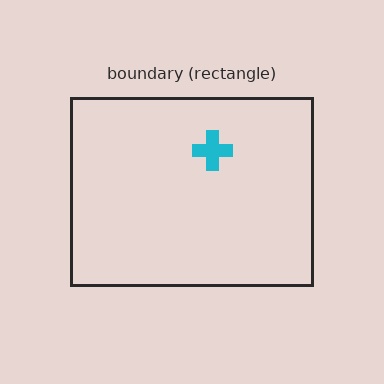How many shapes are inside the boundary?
1 inside, 0 outside.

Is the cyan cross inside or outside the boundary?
Inside.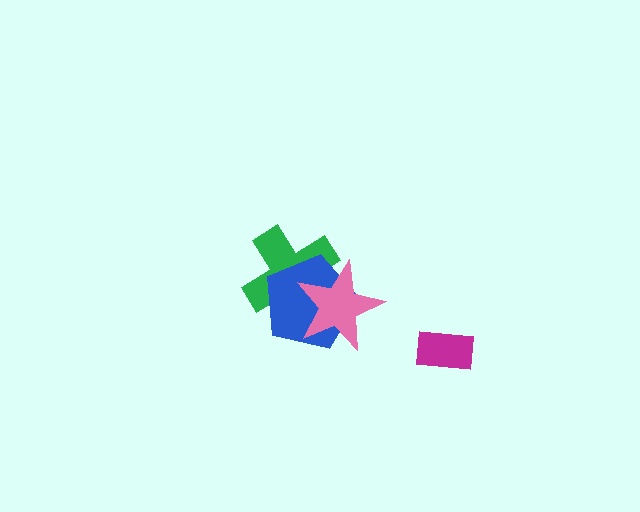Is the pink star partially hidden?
No, no other shape covers it.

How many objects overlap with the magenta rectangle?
0 objects overlap with the magenta rectangle.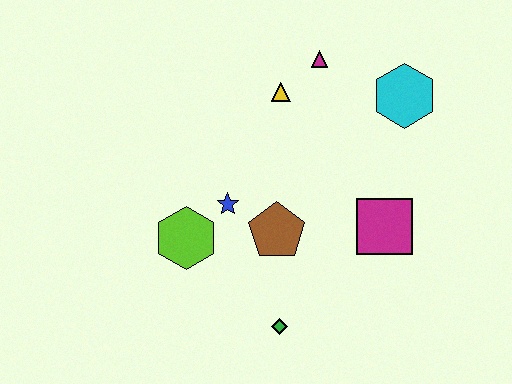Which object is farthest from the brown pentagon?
The cyan hexagon is farthest from the brown pentagon.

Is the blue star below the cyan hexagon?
Yes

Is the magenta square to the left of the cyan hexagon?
Yes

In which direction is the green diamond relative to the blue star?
The green diamond is below the blue star.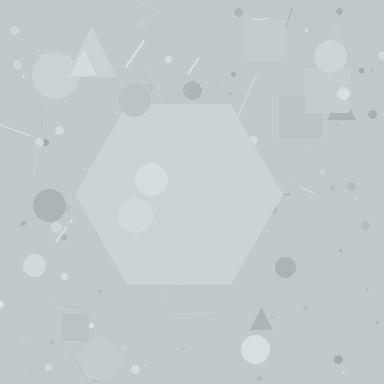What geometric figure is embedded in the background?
A hexagon is embedded in the background.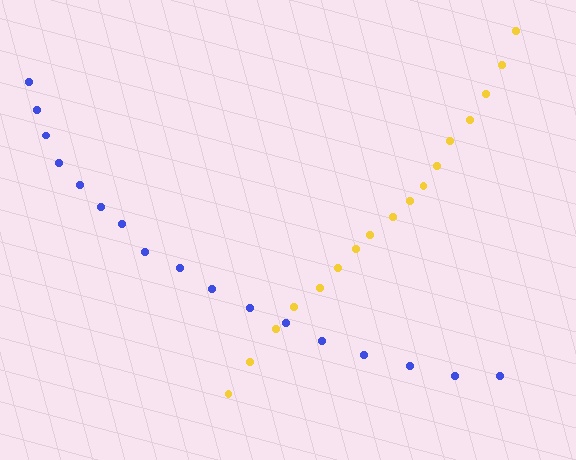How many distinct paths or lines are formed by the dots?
There are 2 distinct paths.